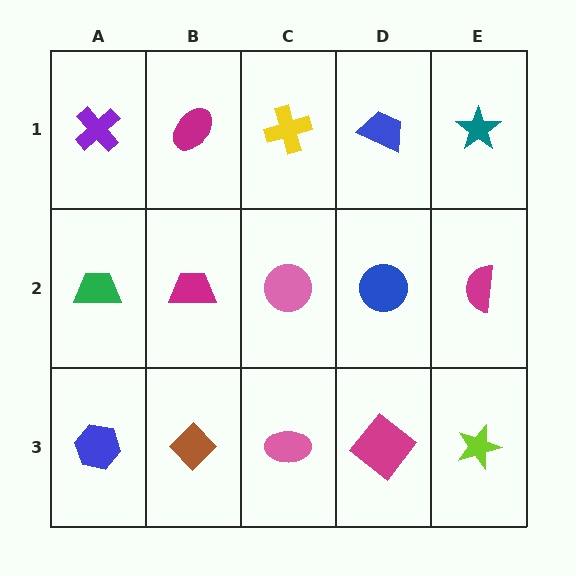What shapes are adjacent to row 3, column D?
A blue circle (row 2, column D), a pink ellipse (row 3, column C), a lime star (row 3, column E).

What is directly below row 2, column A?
A blue hexagon.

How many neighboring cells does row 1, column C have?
3.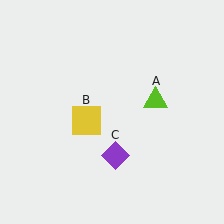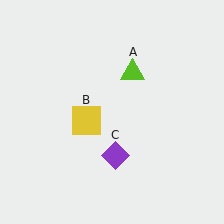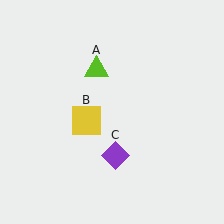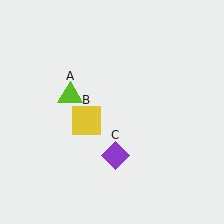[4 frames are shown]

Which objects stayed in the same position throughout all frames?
Yellow square (object B) and purple diamond (object C) remained stationary.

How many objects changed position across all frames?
1 object changed position: lime triangle (object A).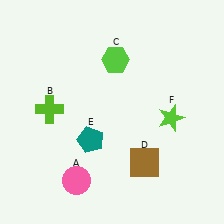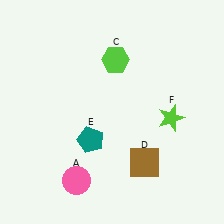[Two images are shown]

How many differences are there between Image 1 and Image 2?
There is 1 difference between the two images.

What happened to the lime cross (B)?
The lime cross (B) was removed in Image 2. It was in the top-left area of Image 1.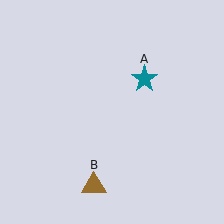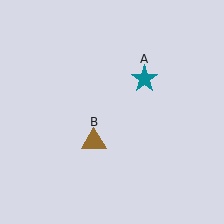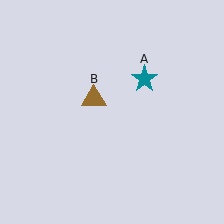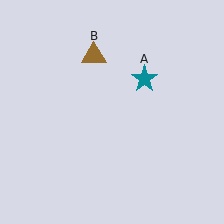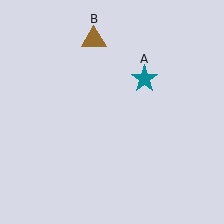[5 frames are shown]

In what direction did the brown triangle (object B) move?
The brown triangle (object B) moved up.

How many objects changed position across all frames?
1 object changed position: brown triangle (object B).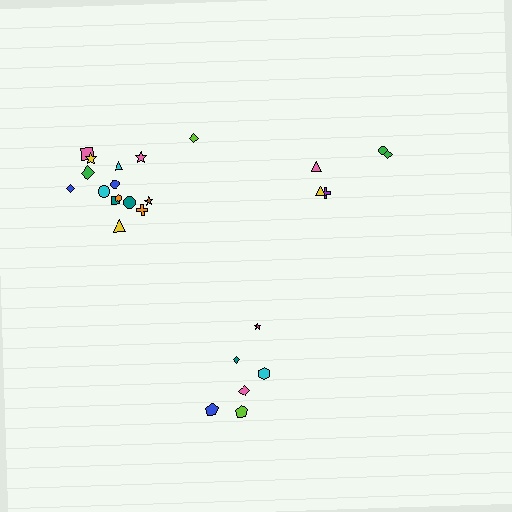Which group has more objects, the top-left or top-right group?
The top-left group.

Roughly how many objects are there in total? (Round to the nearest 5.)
Roughly 25 objects in total.